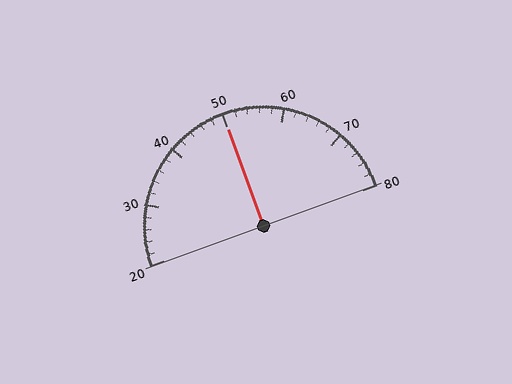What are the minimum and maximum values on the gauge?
The gauge ranges from 20 to 80.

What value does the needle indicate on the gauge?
The needle indicates approximately 50.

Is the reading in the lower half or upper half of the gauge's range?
The reading is in the upper half of the range (20 to 80).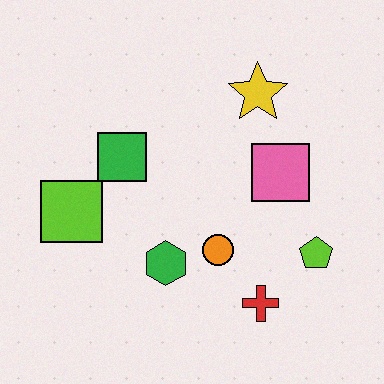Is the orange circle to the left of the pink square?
Yes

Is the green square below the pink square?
No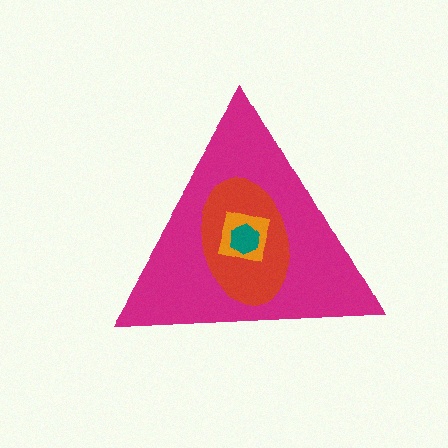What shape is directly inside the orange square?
The teal hexagon.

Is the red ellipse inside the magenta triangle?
Yes.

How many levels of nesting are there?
4.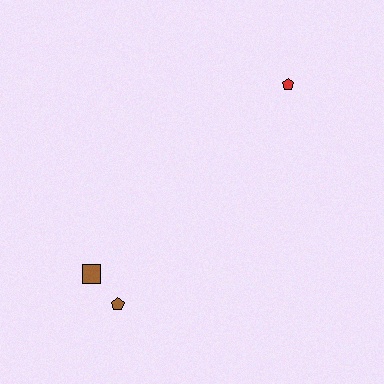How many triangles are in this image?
There are no triangles.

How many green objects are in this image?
There are no green objects.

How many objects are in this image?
There are 3 objects.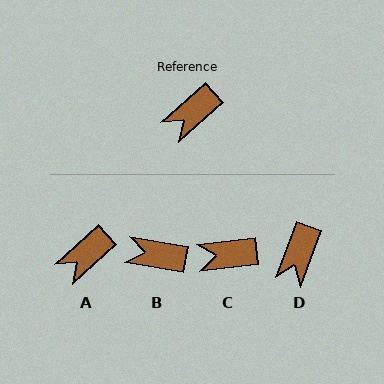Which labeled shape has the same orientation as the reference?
A.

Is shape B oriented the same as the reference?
No, it is off by about 52 degrees.